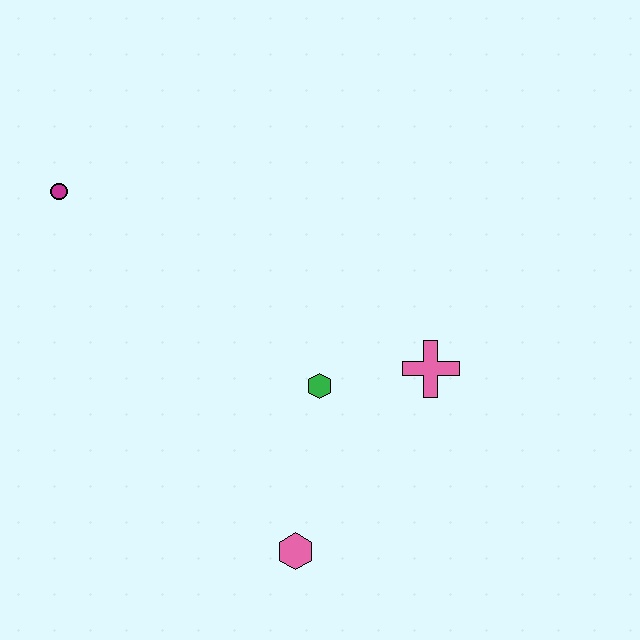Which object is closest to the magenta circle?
The green hexagon is closest to the magenta circle.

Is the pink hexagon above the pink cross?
No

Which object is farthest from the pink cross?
The magenta circle is farthest from the pink cross.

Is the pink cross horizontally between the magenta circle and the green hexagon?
No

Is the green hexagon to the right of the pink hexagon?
Yes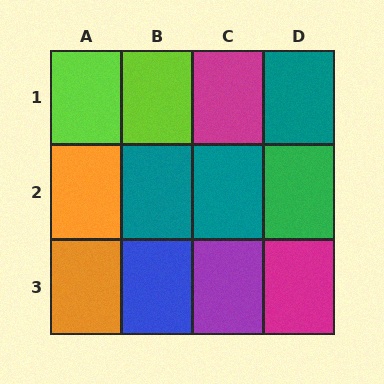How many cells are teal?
3 cells are teal.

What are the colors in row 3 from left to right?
Orange, blue, purple, magenta.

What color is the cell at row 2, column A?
Orange.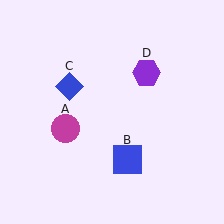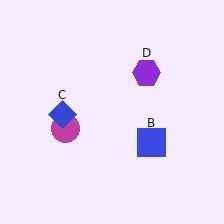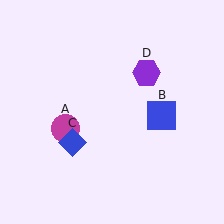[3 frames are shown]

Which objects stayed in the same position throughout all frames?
Magenta circle (object A) and purple hexagon (object D) remained stationary.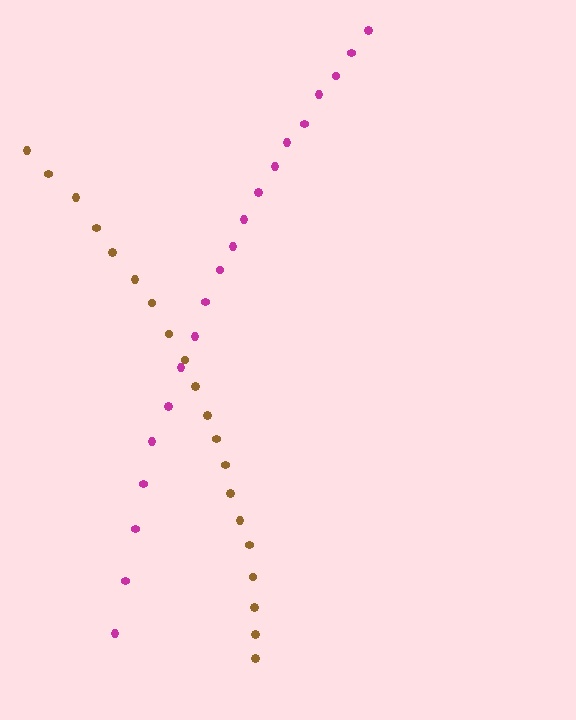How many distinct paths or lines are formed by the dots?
There are 2 distinct paths.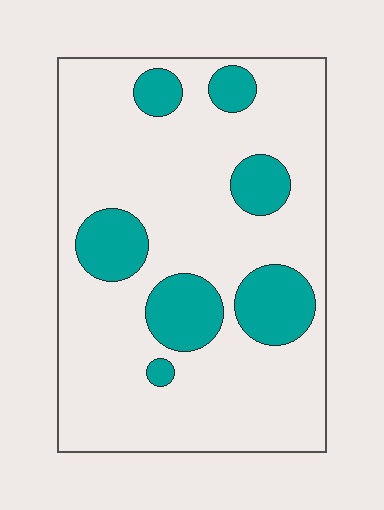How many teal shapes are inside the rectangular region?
7.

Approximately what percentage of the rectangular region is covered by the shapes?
Approximately 20%.